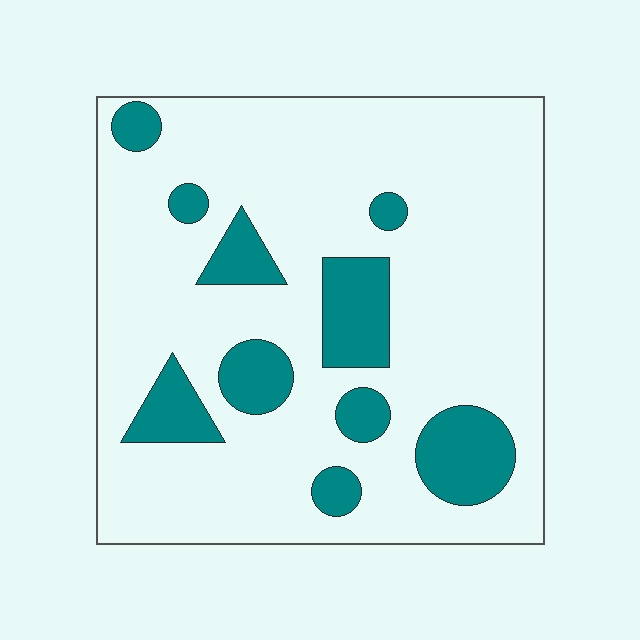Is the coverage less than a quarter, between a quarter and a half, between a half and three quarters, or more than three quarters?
Less than a quarter.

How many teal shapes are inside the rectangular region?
10.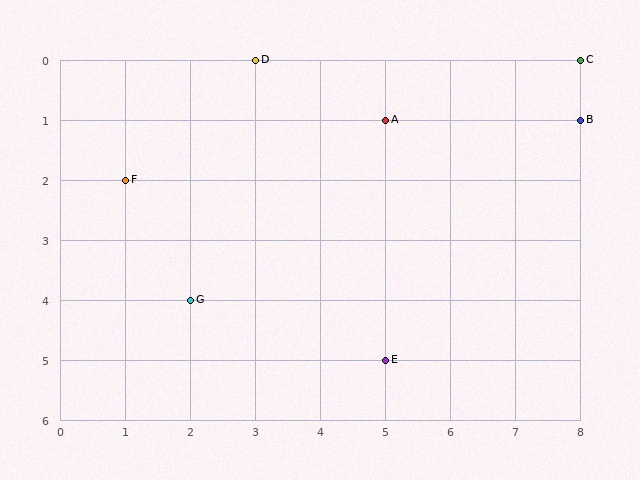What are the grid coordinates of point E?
Point E is at grid coordinates (5, 5).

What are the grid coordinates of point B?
Point B is at grid coordinates (8, 1).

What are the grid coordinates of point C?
Point C is at grid coordinates (8, 0).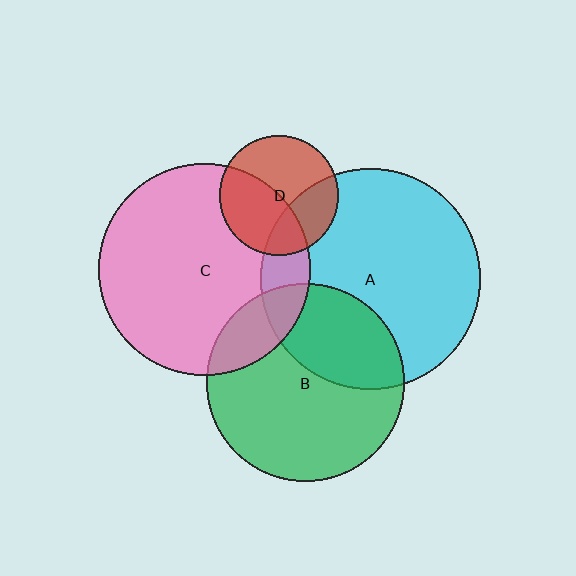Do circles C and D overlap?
Yes.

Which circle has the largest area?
Circle A (cyan).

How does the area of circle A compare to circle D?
Approximately 3.4 times.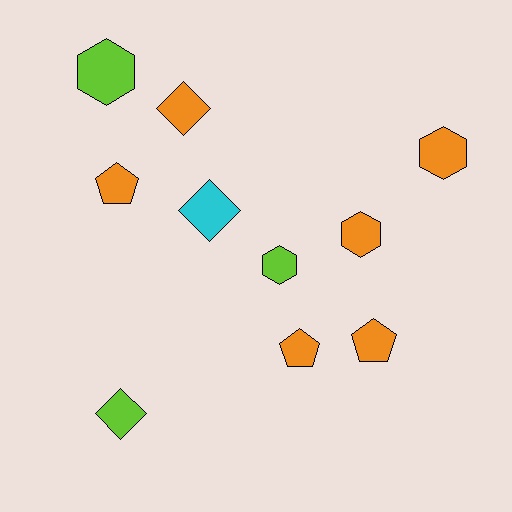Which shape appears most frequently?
Hexagon, with 4 objects.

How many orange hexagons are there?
There are 2 orange hexagons.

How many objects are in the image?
There are 10 objects.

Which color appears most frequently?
Orange, with 6 objects.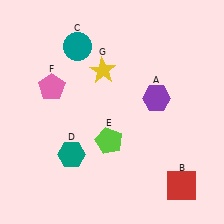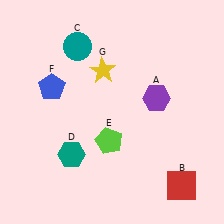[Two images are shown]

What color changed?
The pentagon (F) changed from pink in Image 1 to blue in Image 2.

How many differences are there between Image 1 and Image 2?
There is 1 difference between the two images.